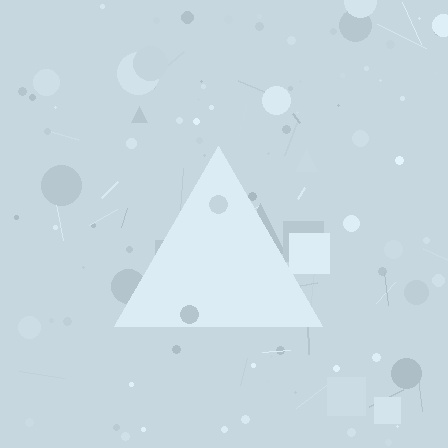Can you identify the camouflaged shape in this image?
The camouflaged shape is a triangle.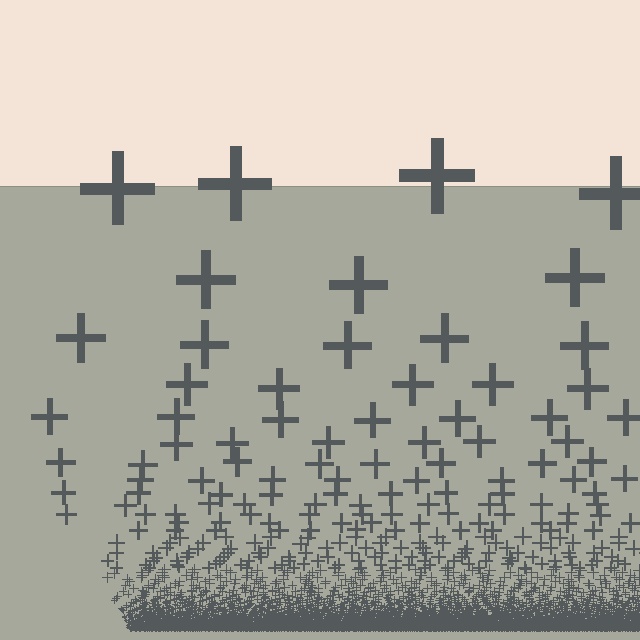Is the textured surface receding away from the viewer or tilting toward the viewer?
The surface appears to tilt toward the viewer. Texture elements get larger and sparser toward the top.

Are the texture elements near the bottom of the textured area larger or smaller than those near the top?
Smaller. The gradient is inverted — elements near the bottom are smaller and denser.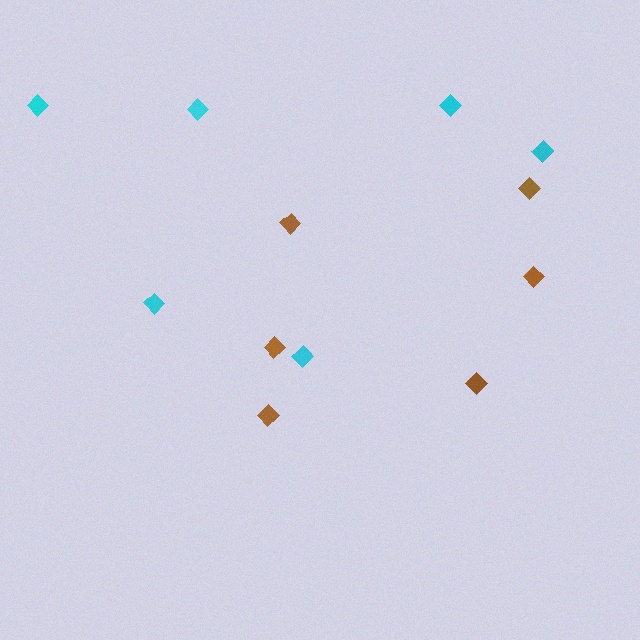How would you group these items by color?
There are 2 groups: one group of cyan diamonds (6) and one group of brown diamonds (6).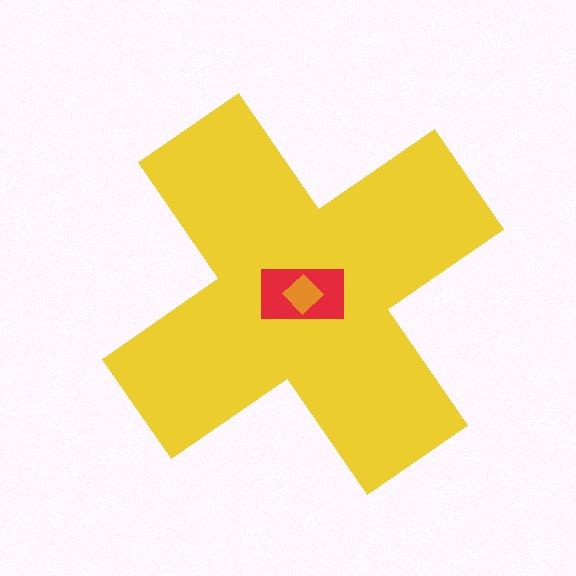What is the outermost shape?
The yellow cross.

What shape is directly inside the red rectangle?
The orange diamond.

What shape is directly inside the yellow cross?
The red rectangle.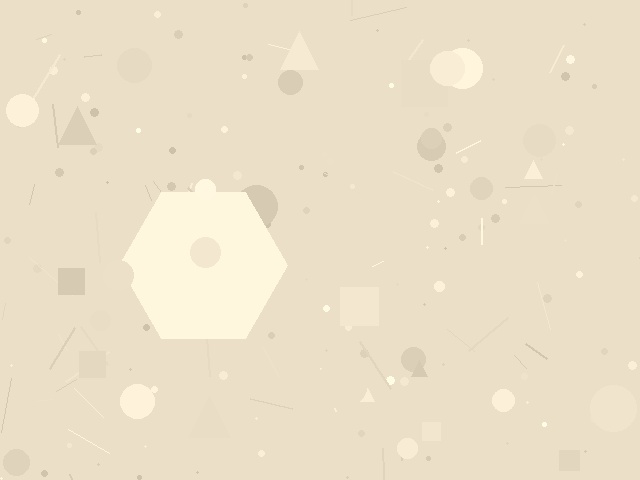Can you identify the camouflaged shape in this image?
The camouflaged shape is a hexagon.